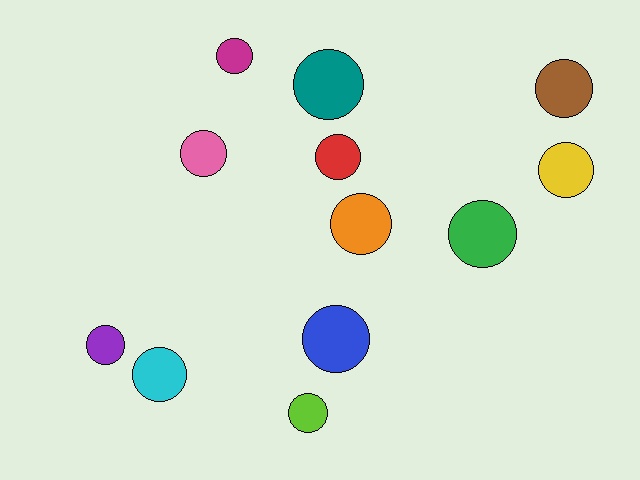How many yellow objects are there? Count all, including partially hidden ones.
There is 1 yellow object.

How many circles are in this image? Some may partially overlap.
There are 12 circles.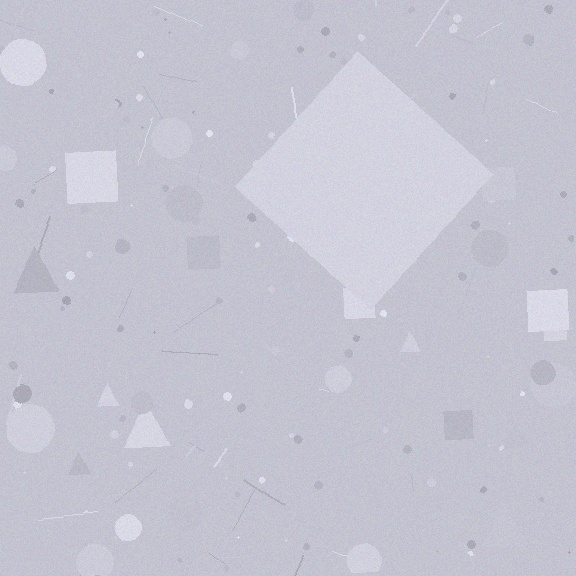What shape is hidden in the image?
A diamond is hidden in the image.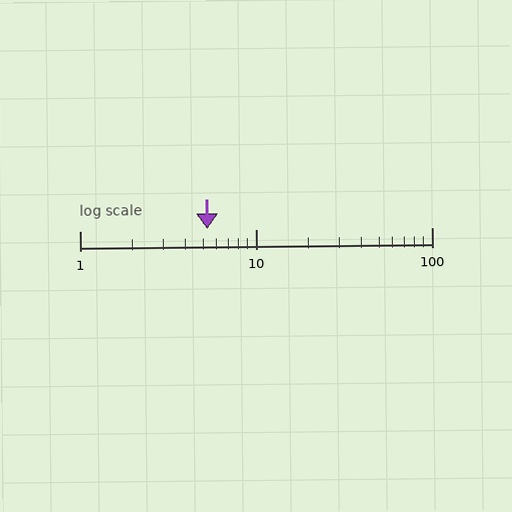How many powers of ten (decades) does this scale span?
The scale spans 2 decades, from 1 to 100.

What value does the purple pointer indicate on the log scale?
The pointer indicates approximately 5.3.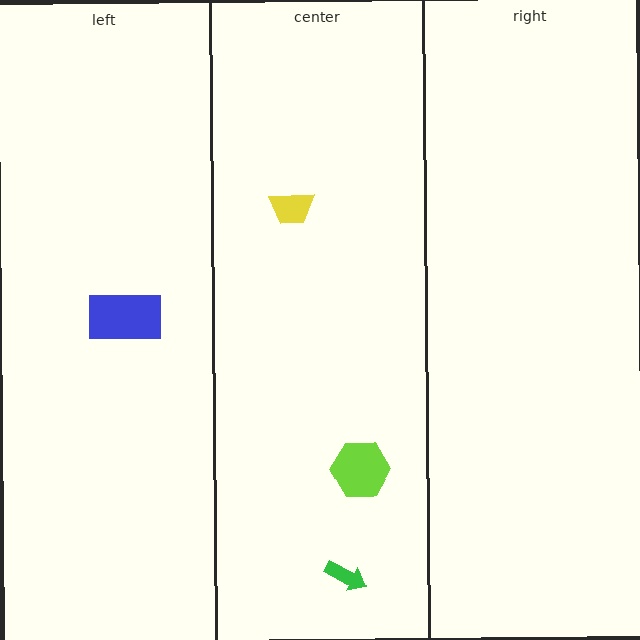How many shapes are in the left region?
1.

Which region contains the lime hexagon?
The center region.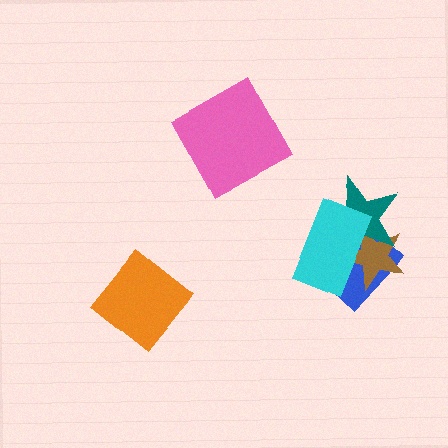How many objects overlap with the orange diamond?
0 objects overlap with the orange diamond.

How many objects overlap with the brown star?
3 objects overlap with the brown star.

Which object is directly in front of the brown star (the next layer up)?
The teal star is directly in front of the brown star.